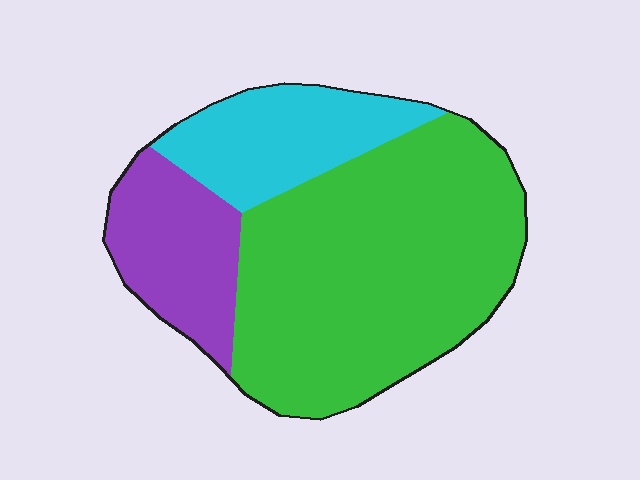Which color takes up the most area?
Green, at roughly 60%.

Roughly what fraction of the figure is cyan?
Cyan covers about 20% of the figure.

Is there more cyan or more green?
Green.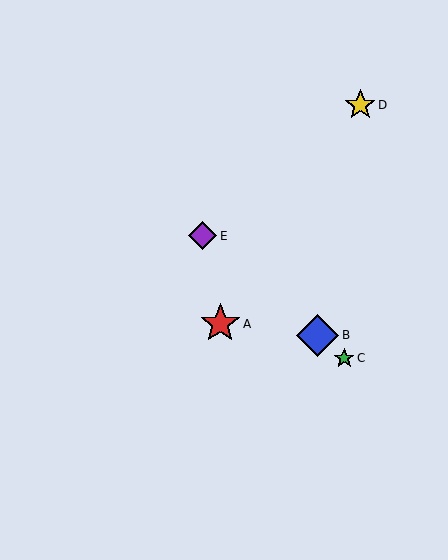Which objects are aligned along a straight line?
Objects B, C, E are aligned along a straight line.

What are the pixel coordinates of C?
Object C is at (344, 358).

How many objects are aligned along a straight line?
3 objects (B, C, E) are aligned along a straight line.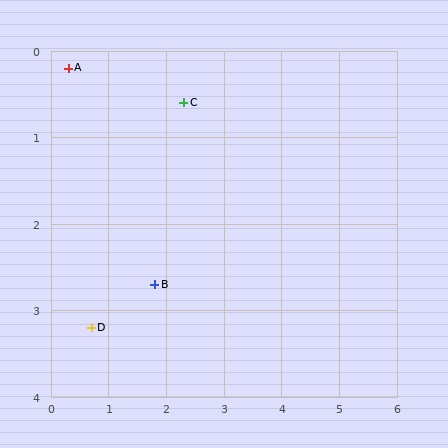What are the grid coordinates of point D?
Point D is at approximately (0.7, 3.2).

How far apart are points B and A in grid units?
Points B and A are about 2.9 grid units apart.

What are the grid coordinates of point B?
Point B is at approximately (1.8, 2.7).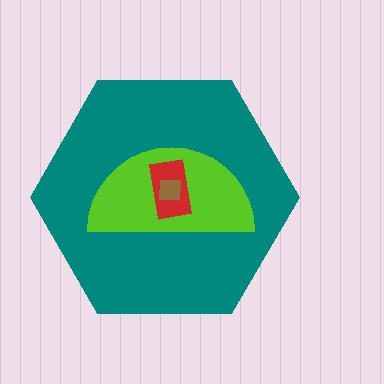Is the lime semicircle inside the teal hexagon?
Yes.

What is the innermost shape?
The brown square.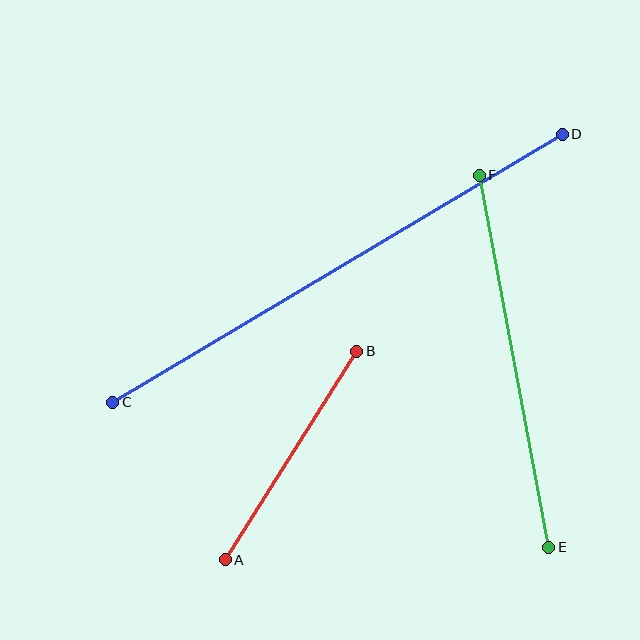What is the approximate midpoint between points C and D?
The midpoint is at approximately (337, 268) pixels.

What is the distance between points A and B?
The distance is approximately 246 pixels.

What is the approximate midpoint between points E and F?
The midpoint is at approximately (514, 361) pixels.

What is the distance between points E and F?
The distance is approximately 378 pixels.